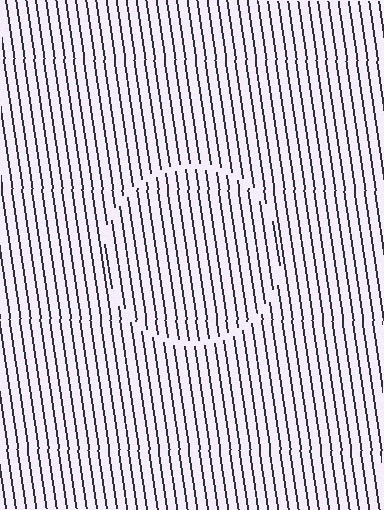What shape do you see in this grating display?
An illusory circle. The interior of the shape contains the same grating, shifted by half a period — the contour is defined by the phase discontinuity where line-ends from the inner and outer gratings abut.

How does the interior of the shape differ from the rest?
The interior of the shape contains the same grating, shifted by half a period — the contour is defined by the phase discontinuity where line-ends from the inner and outer gratings abut.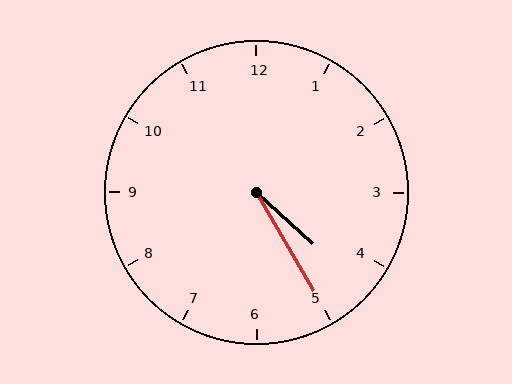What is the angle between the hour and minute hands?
Approximately 18 degrees.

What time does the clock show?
4:25.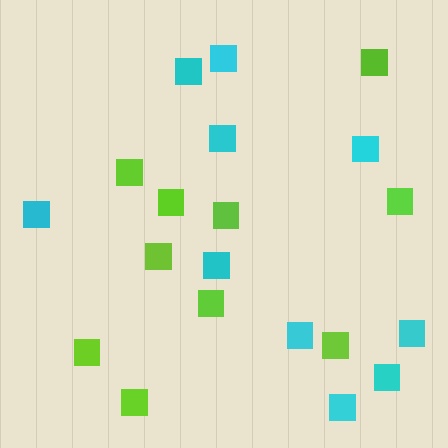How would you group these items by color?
There are 2 groups: one group of lime squares (10) and one group of cyan squares (10).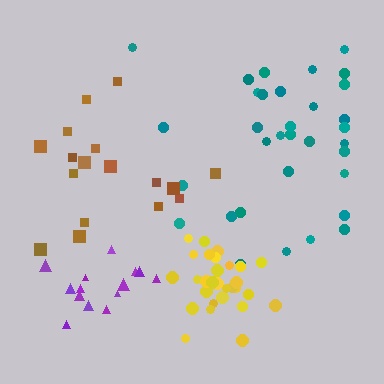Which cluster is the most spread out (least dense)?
Teal.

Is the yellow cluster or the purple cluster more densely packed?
Yellow.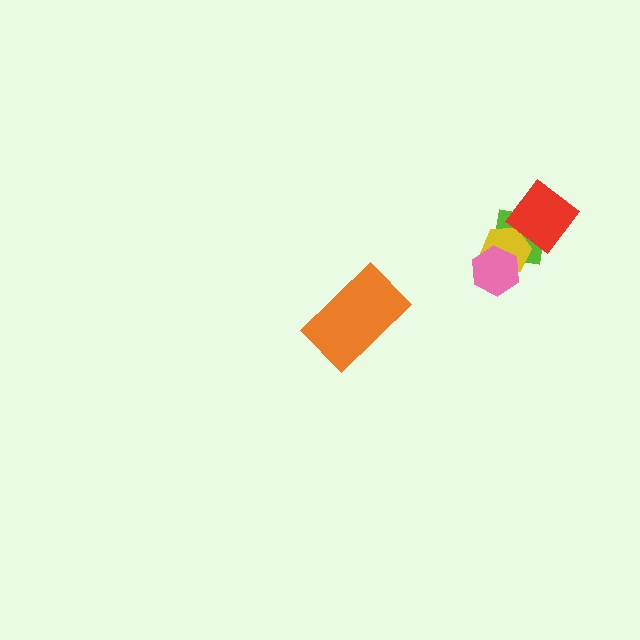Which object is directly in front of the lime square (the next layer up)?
The yellow hexagon is directly in front of the lime square.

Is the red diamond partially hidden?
No, no other shape covers it.